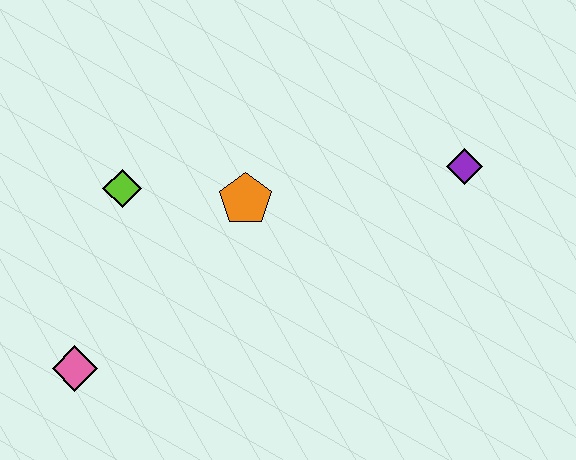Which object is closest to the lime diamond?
The orange pentagon is closest to the lime diamond.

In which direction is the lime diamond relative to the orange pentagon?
The lime diamond is to the left of the orange pentagon.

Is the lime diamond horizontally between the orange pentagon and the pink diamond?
Yes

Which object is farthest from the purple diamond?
The pink diamond is farthest from the purple diamond.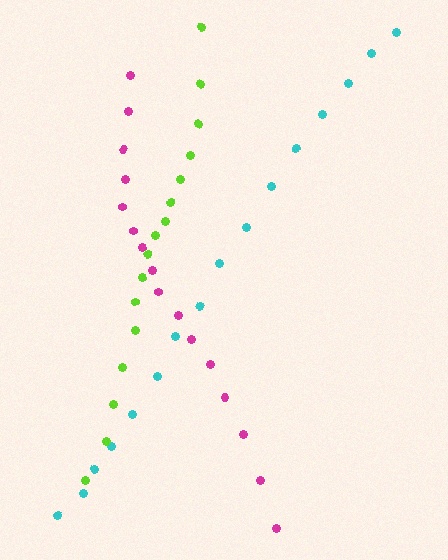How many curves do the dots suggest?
There are 3 distinct paths.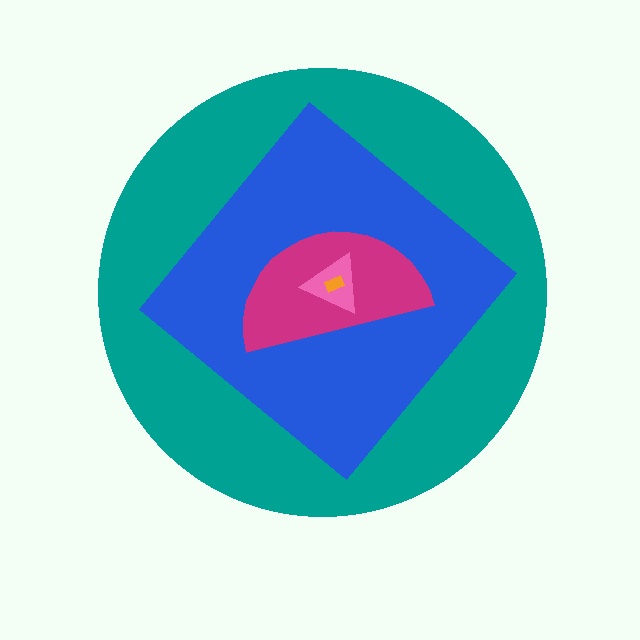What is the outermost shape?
The teal circle.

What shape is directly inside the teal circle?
The blue diamond.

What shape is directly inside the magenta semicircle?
The pink triangle.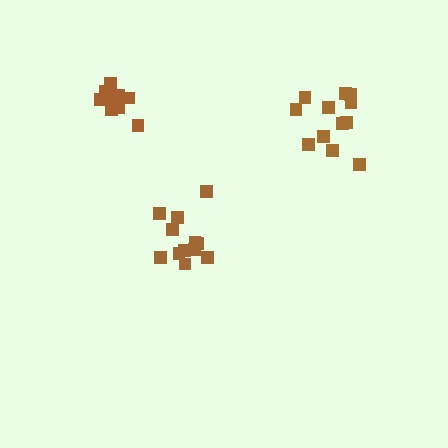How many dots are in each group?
Group 1: 12 dots, Group 2: 12 dots, Group 3: 11 dots (35 total).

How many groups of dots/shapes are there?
There are 3 groups.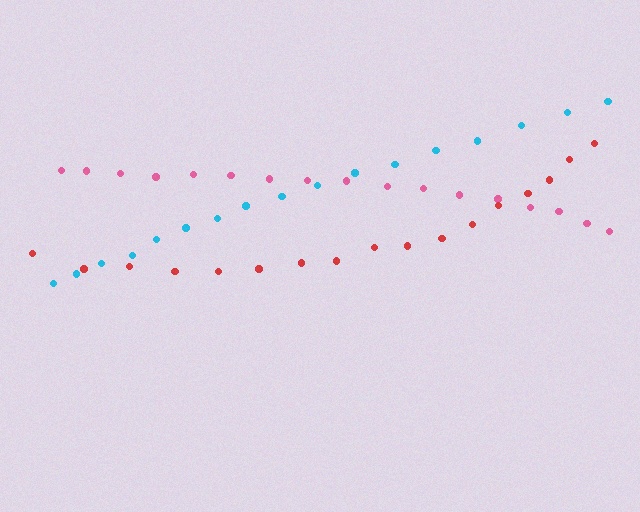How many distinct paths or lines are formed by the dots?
There are 3 distinct paths.